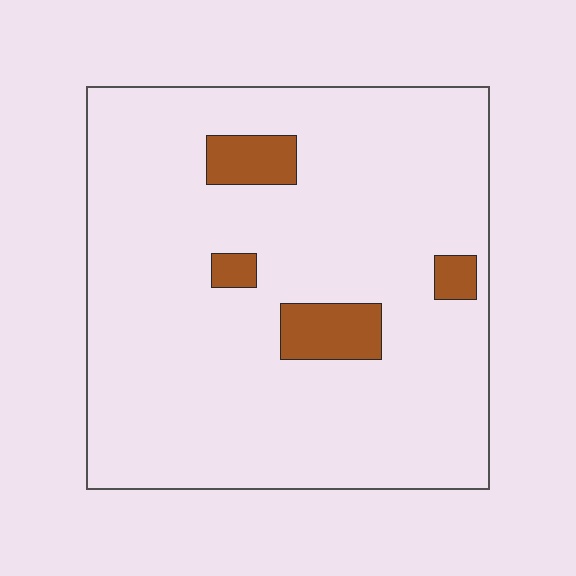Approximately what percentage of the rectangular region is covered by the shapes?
Approximately 10%.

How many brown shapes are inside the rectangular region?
4.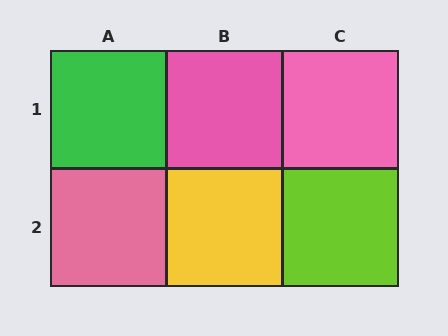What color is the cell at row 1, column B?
Pink.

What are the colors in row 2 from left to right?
Pink, yellow, lime.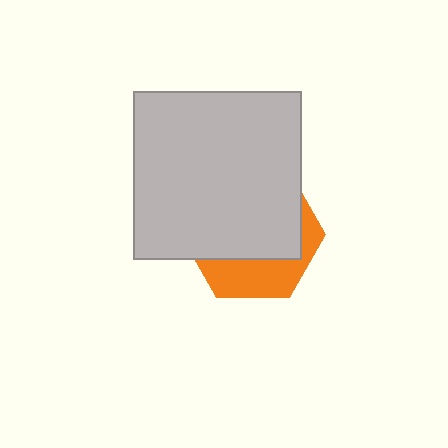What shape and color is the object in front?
The object in front is a light gray square.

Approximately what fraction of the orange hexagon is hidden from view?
Roughly 67% of the orange hexagon is hidden behind the light gray square.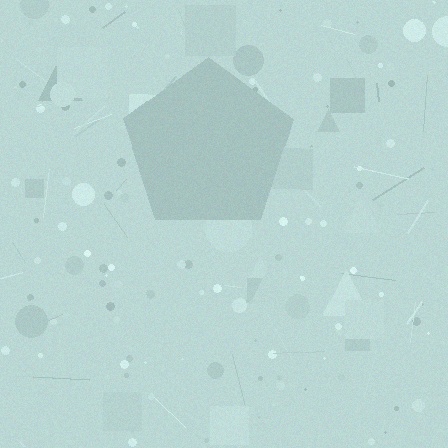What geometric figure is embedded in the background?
A pentagon is embedded in the background.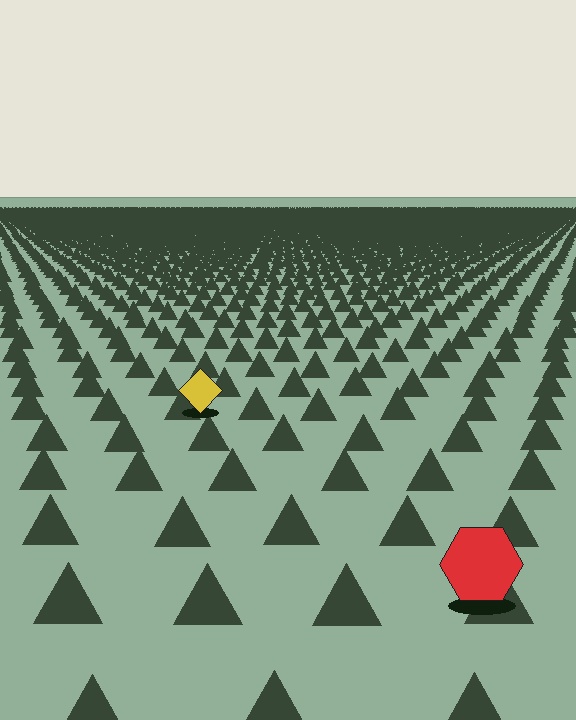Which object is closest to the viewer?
The red hexagon is closest. The texture marks near it are larger and more spread out.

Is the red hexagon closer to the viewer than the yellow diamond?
Yes. The red hexagon is closer — you can tell from the texture gradient: the ground texture is coarser near it.